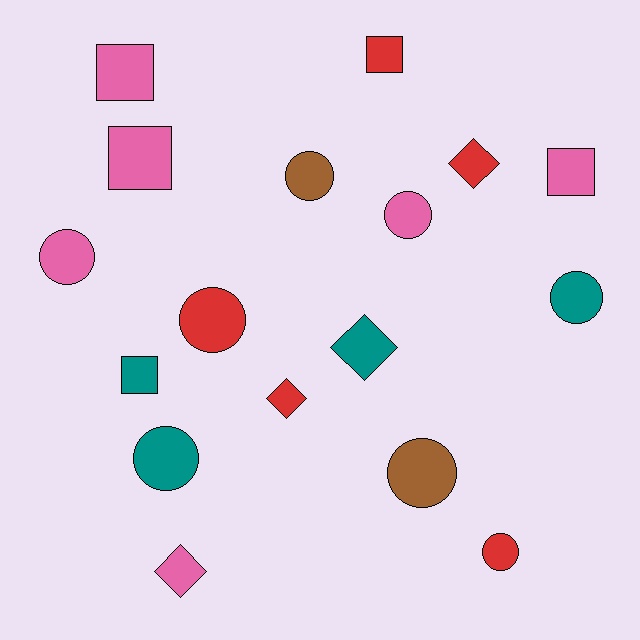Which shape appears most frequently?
Circle, with 8 objects.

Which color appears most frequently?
Pink, with 6 objects.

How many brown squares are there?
There are no brown squares.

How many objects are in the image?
There are 17 objects.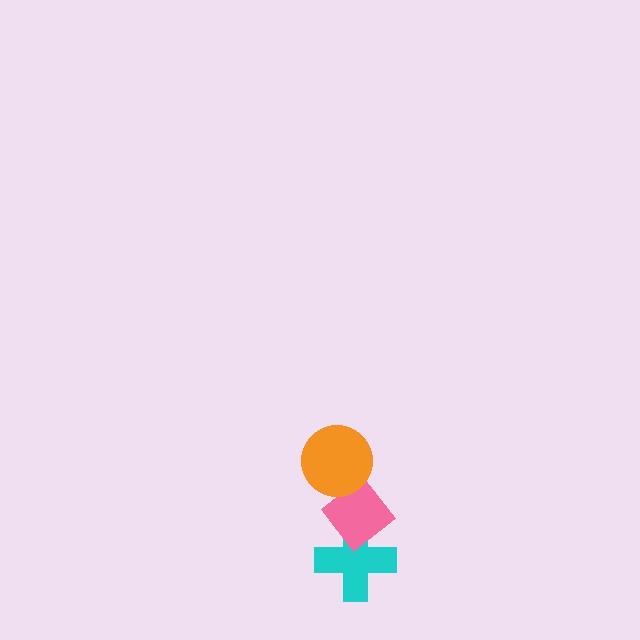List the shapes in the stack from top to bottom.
From top to bottom: the orange circle, the pink diamond, the cyan cross.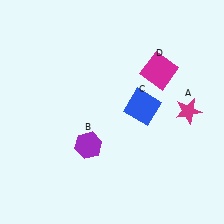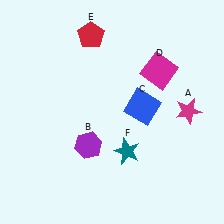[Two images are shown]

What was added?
A red pentagon (E), a teal star (F) were added in Image 2.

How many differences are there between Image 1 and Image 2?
There are 2 differences between the two images.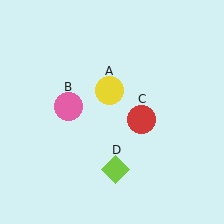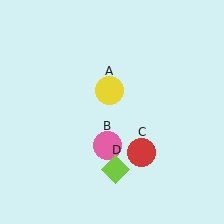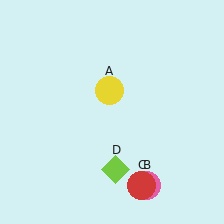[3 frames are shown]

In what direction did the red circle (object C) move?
The red circle (object C) moved down.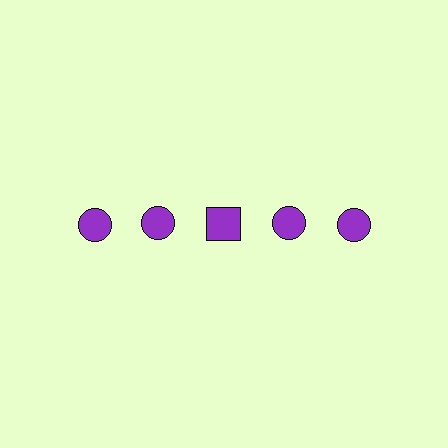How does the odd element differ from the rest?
It has a different shape: square instead of circle.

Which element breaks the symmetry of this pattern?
The purple square in the top row, center column breaks the symmetry. All other shapes are purple circles.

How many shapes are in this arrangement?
There are 5 shapes arranged in a grid pattern.